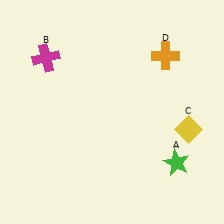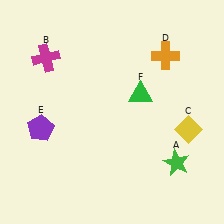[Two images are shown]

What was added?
A purple pentagon (E), a green triangle (F) were added in Image 2.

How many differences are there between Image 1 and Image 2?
There are 2 differences between the two images.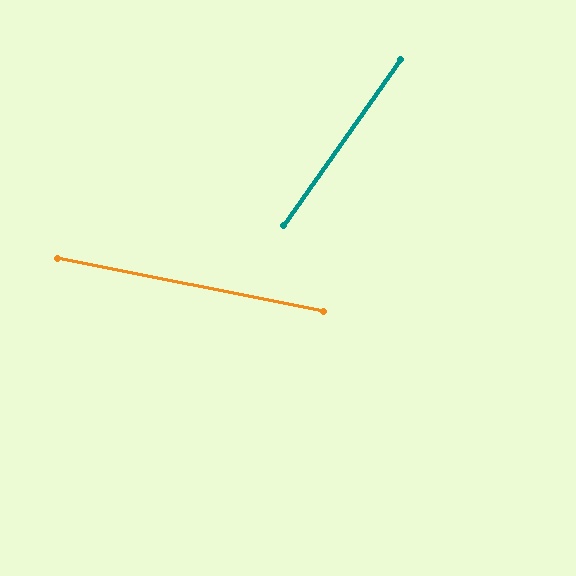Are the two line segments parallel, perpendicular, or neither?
Neither parallel nor perpendicular — they differ by about 66°.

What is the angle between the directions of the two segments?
Approximately 66 degrees.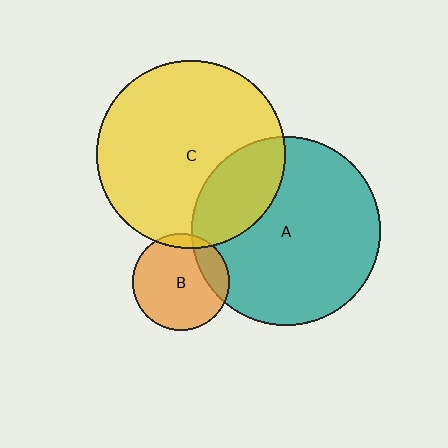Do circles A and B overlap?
Yes.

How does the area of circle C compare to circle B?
Approximately 3.8 times.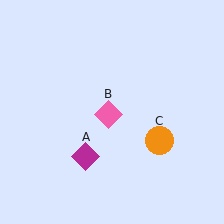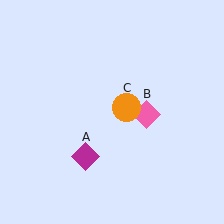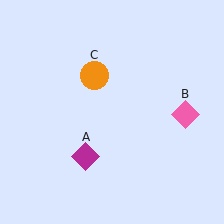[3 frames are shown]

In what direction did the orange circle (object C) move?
The orange circle (object C) moved up and to the left.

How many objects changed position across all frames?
2 objects changed position: pink diamond (object B), orange circle (object C).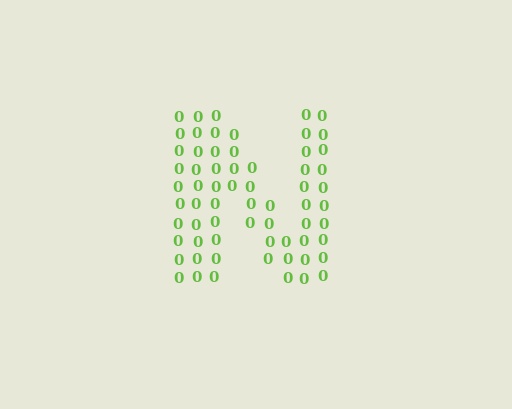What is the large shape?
The large shape is the letter N.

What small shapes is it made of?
It is made of small digit 0's.